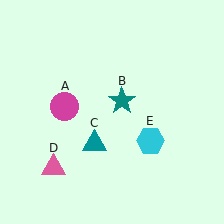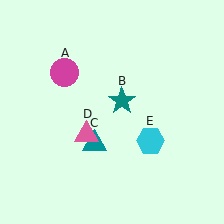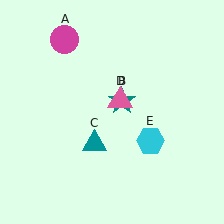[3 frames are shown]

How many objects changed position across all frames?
2 objects changed position: magenta circle (object A), pink triangle (object D).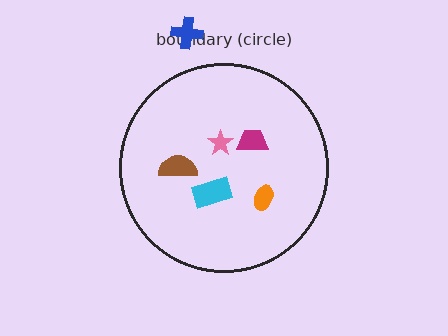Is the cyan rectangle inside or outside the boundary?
Inside.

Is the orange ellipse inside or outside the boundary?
Inside.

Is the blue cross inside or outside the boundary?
Outside.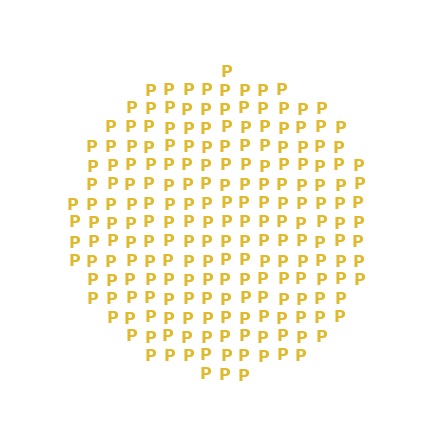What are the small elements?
The small elements are letter P's.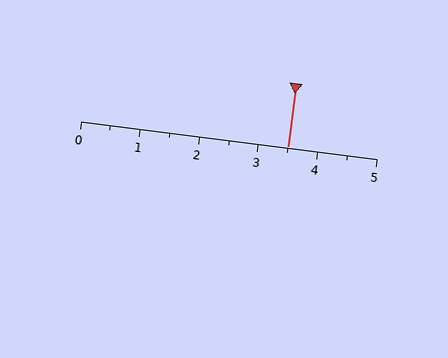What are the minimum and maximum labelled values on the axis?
The axis runs from 0 to 5.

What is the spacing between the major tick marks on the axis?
The major ticks are spaced 1 apart.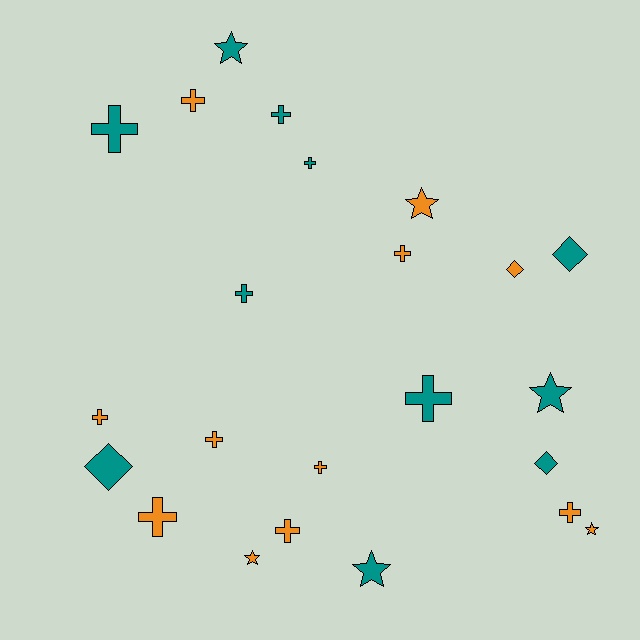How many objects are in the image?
There are 23 objects.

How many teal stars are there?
There are 3 teal stars.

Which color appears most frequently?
Orange, with 12 objects.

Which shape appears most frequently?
Cross, with 13 objects.